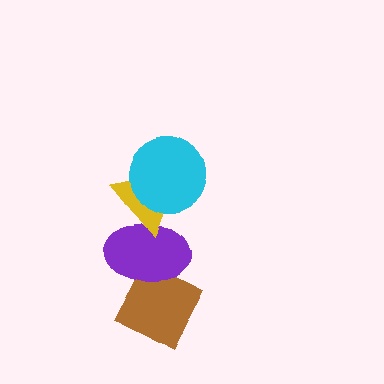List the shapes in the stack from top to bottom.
From top to bottom: the cyan circle, the yellow triangle, the purple ellipse, the brown diamond.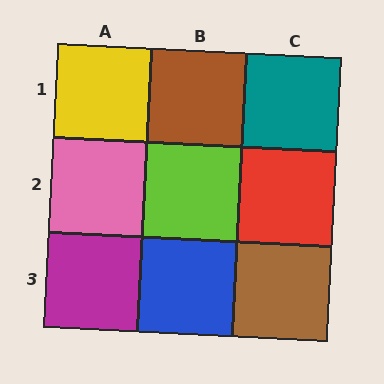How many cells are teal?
1 cell is teal.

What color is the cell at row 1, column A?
Yellow.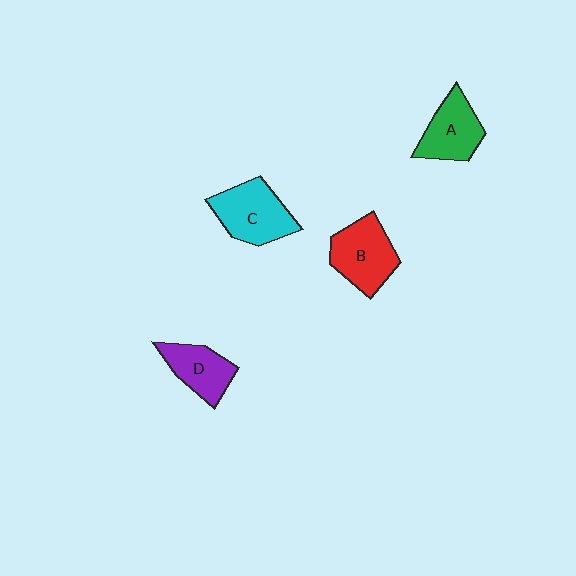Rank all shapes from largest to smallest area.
From largest to smallest: C (cyan), B (red), A (green), D (purple).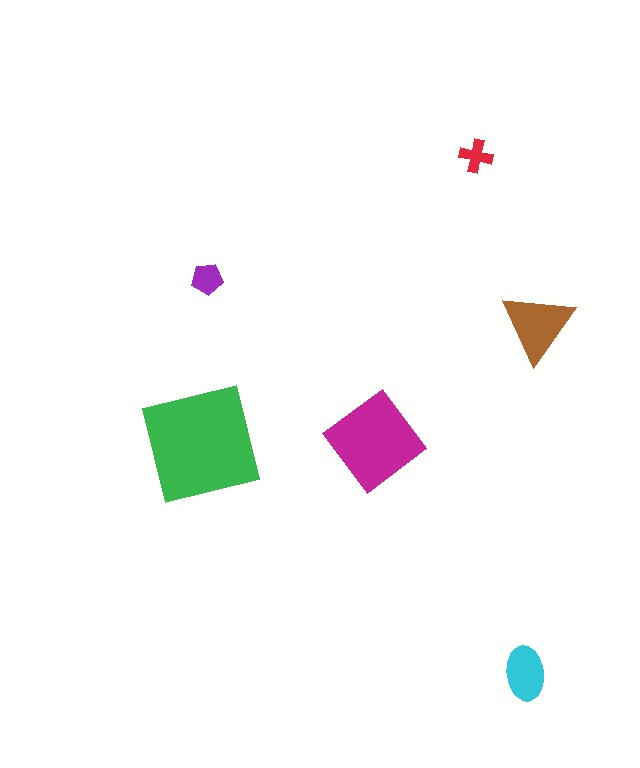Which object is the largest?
The green square.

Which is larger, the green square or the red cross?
The green square.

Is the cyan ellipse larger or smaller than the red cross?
Larger.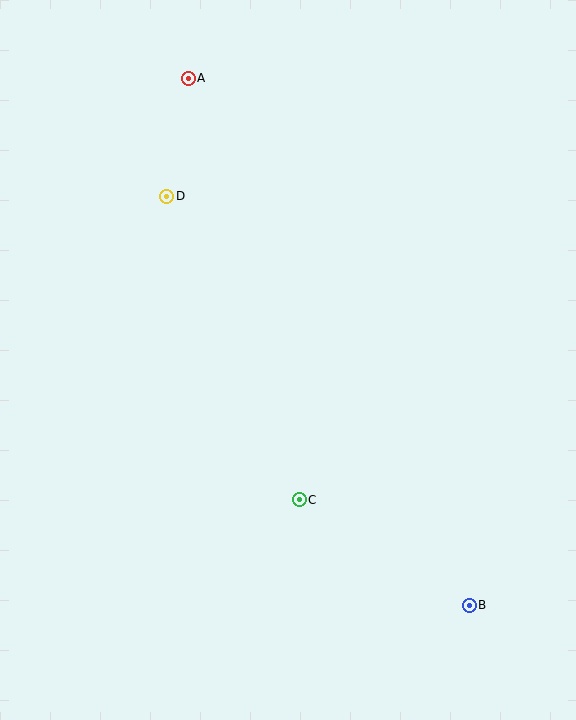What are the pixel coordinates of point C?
Point C is at (299, 500).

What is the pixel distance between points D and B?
The distance between D and B is 509 pixels.